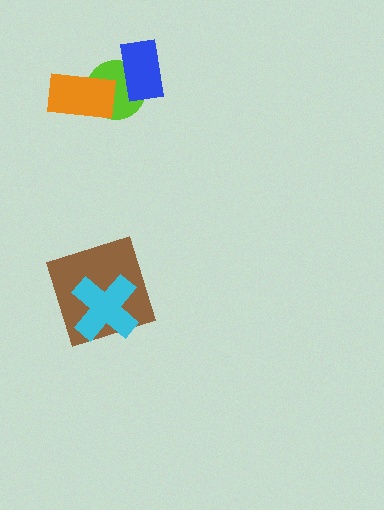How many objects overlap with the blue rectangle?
1 object overlaps with the blue rectangle.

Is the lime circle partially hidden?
Yes, it is partially covered by another shape.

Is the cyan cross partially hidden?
No, no other shape covers it.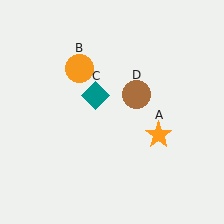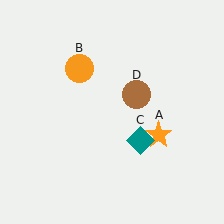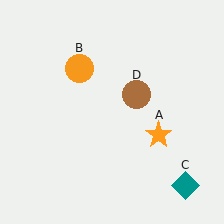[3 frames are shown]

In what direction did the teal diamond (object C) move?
The teal diamond (object C) moved down and to the right.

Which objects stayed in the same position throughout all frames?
Orange star (object A) and orange circle (object B) and brown circle (object D) remained stationary.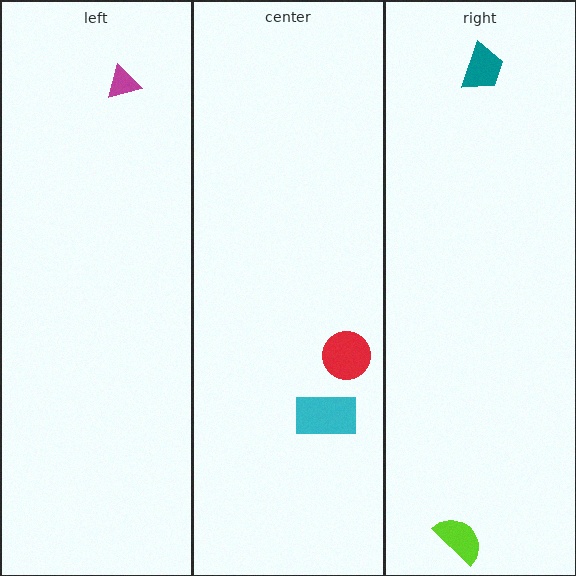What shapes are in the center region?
The red circle, the cyan rectangle.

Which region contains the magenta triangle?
The left region.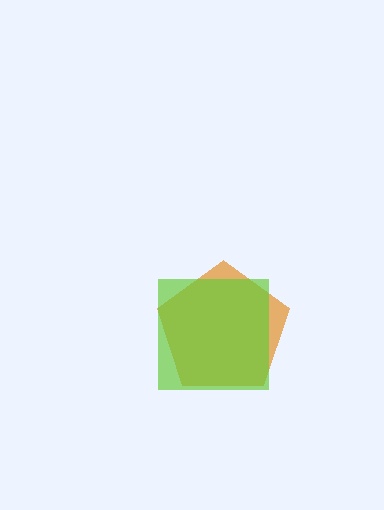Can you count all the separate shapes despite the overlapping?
Yes, there are 2 separate shapes.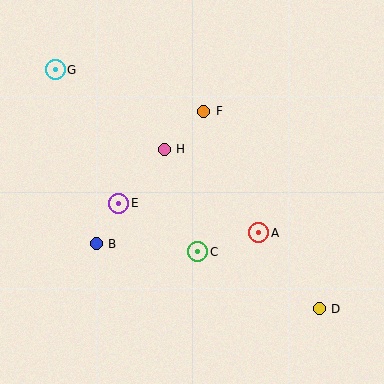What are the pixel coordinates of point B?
Point B is at (96, 244).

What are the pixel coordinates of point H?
Point H is at (164, 149).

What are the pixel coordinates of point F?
Point F is at (204, 111).